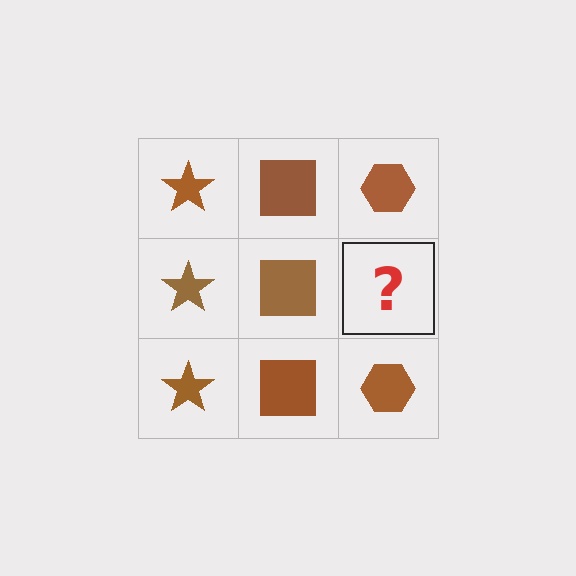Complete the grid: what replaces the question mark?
The question mark should be replaced with a brown hexagon.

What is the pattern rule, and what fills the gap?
The rule is that each column has a consistent shape. The gap should be filled with a brown hexagon.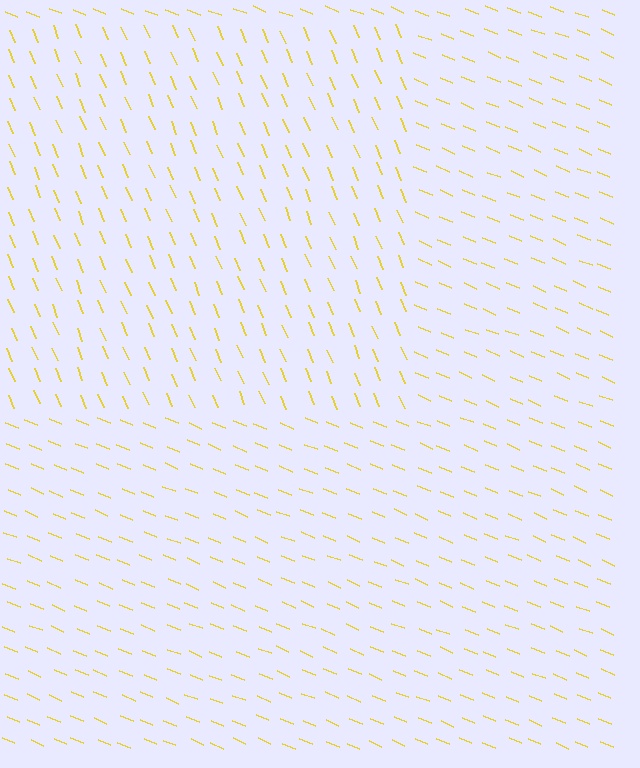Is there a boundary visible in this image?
Yes, there is a texture boundary formed by a change in line orientation.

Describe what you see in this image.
The image is filled with small yellow line segments. A rectangle region in the image has lines oriented differently from the surrounding lines, creating a visible texture boundary.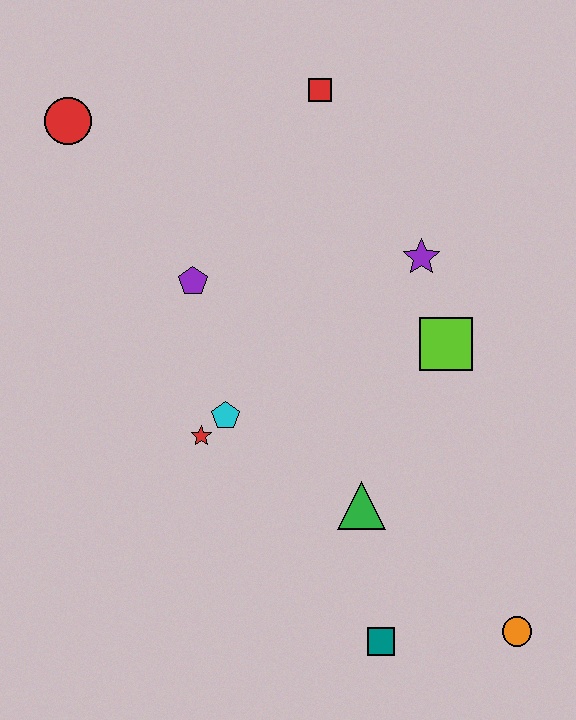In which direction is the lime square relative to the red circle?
The lime square is to the right of the red circle.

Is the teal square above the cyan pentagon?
No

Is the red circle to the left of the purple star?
Yes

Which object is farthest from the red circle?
The orange circle is farthest from the red circle.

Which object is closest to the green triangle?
The teal square is closest to the green triangle.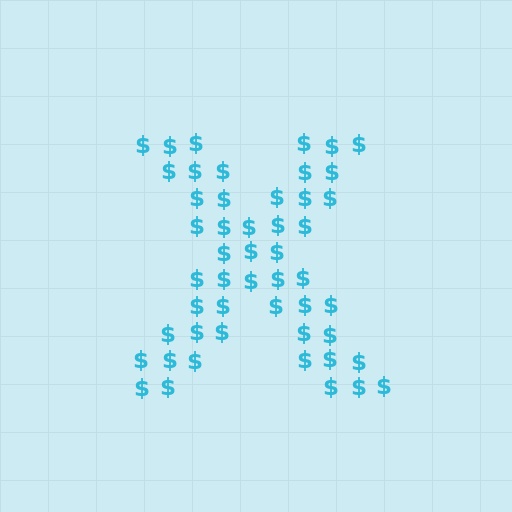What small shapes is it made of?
It is made of small dollar signs.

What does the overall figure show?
The overall figure shows the letter X.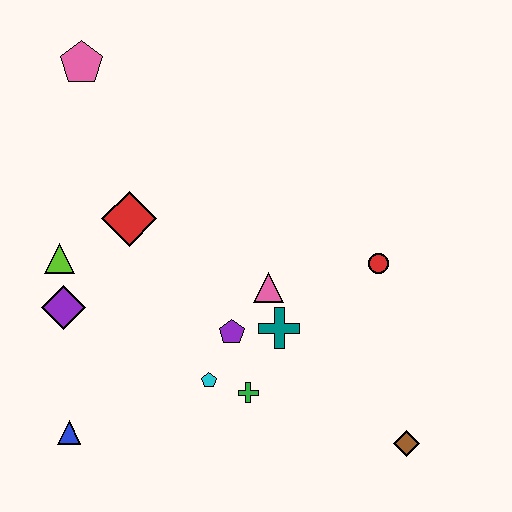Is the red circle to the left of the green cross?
No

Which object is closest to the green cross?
The cyan pentagon is closest to the green cross.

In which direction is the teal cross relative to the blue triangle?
The teal cross is to the right of the blue triangle.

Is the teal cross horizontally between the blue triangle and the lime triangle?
No